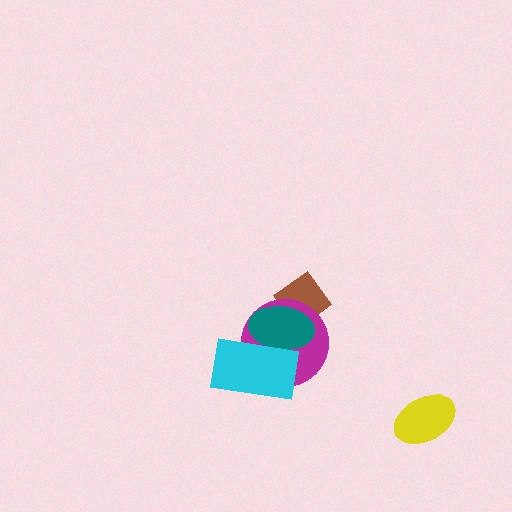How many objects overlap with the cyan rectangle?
2 objects overlap with the cyan rectangle.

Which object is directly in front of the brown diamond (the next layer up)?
The magenta circle is directly in front of the brown diamond.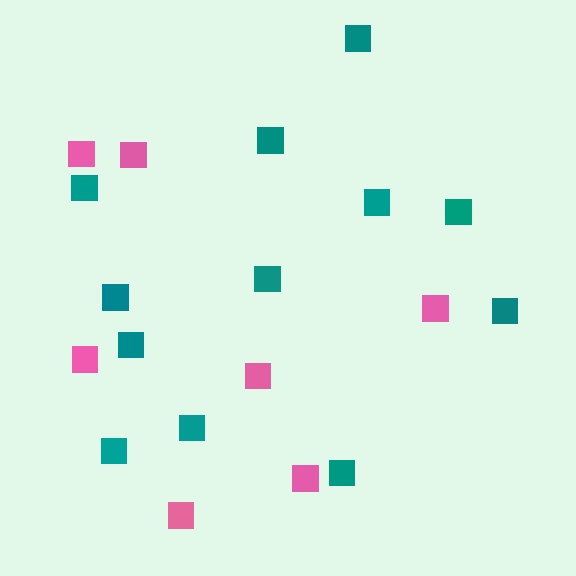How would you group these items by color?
There are 2 groups: one group of teal squares (12) and one group of pink squares (7).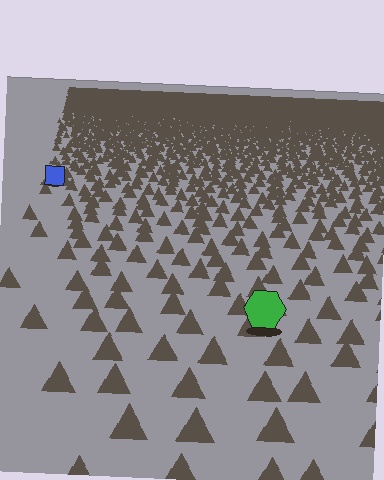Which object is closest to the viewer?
The green hexagon is closest. The texture marks near it are larger and more spread out.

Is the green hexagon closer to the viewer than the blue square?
Yes. The green hexagon is closer — you can tell from the texture gradient: the ground texture is coarser near it.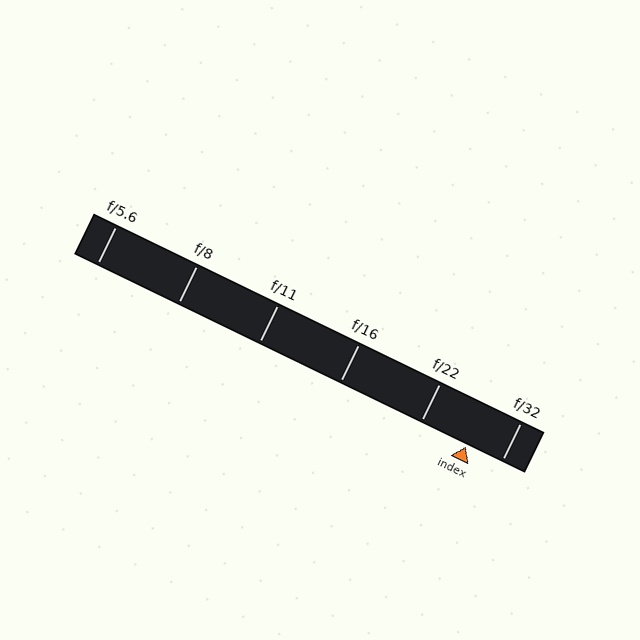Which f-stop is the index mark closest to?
The index mark is closest to f/32.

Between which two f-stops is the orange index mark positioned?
The index mark is between f/22 and f/32.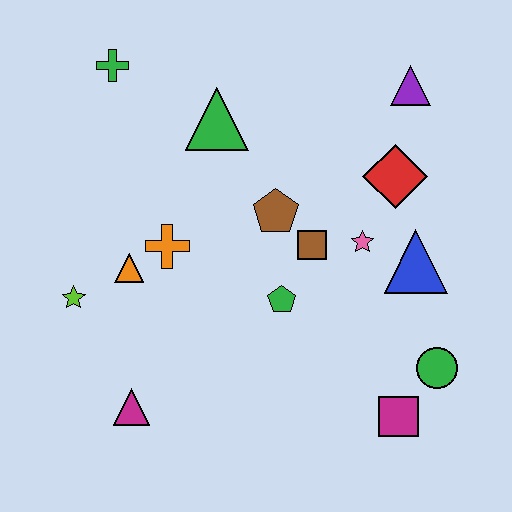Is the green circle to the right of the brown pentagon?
Yes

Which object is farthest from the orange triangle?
The purple triangle is farthest from the orange triangle.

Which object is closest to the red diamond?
The pink star is closest to the red diamond.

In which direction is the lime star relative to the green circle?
The lime star is to the left of the green circle.